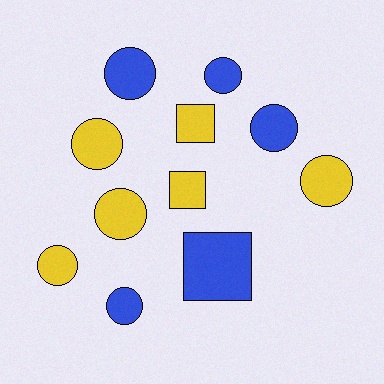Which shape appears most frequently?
Circle, with 8 objects.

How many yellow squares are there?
There are 2 yellow squares.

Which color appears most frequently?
Yellow, with 6 objects.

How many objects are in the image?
There are 11 objects.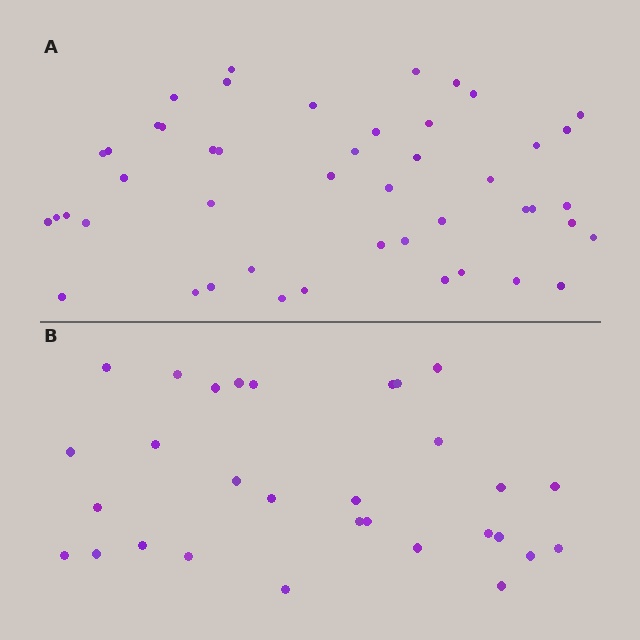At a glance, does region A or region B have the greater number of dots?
Region A (the top region) has more dots.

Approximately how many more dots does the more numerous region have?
Region A has approximately 15 more dots than region B.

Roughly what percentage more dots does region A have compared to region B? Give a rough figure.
About 55% more.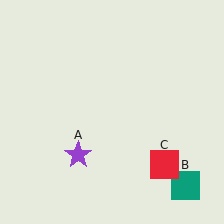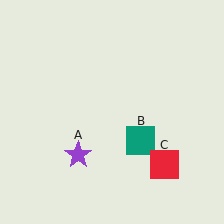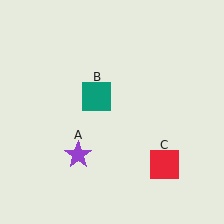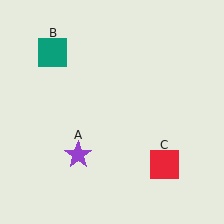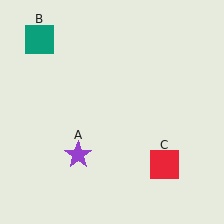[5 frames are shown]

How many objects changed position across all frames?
1 object changed position: teal square (object B).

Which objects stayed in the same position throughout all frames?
Purple star (object A) and red square (object C) remained stationary.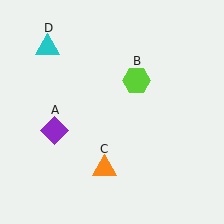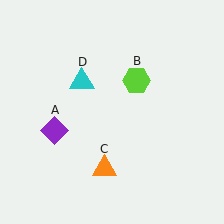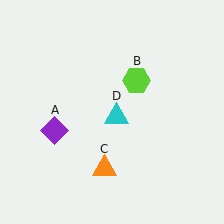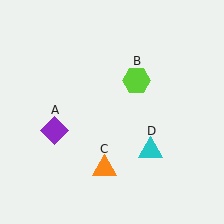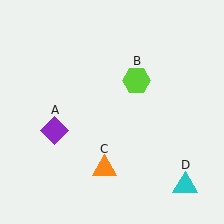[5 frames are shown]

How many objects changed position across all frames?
1 object changed position: cyan triangle (object D).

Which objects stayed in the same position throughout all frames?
Purple diamond (object A) and lime hexagon (object B) and orange triangle (object C) remained stationary.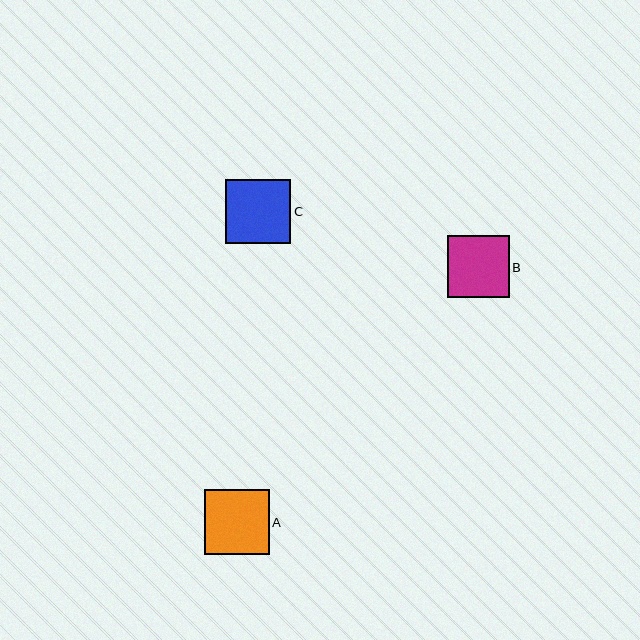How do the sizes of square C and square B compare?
Square C and square B are approximately the same size.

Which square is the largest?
Square A is the largest with a size of approximately 65 pixels.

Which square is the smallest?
Square B is the smallest with a size of approximately 62 pixels.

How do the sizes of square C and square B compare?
Square C and square B are approximately the same size.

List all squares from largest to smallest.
From largest to smallest: A, C, B.